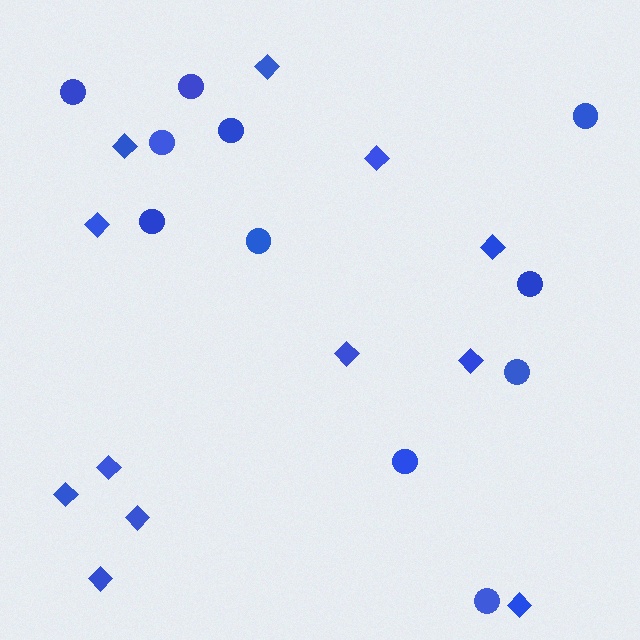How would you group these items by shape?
There are 2 groups: one group of circles (11) and one group of diamonds (12).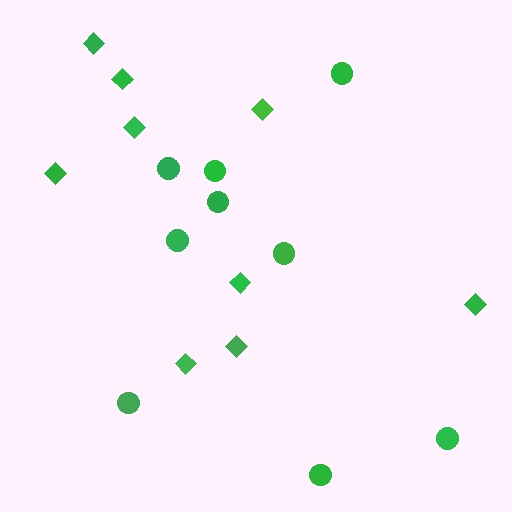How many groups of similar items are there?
There are 2 groups: one group of diamonds (9) and one group of circles (9).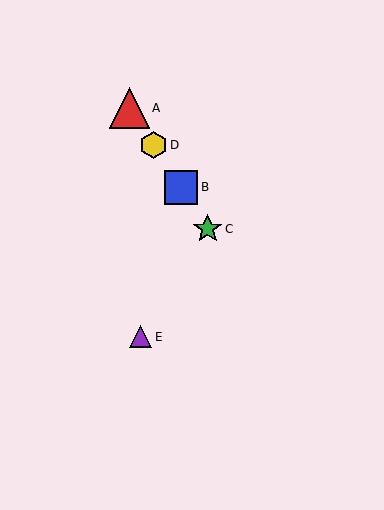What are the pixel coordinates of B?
Object B is at (181, 187).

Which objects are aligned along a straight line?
Objects A, B, C, D are aligned along a straight line.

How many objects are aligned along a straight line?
4 objects (A, B, C, D) are aligned along a straight line.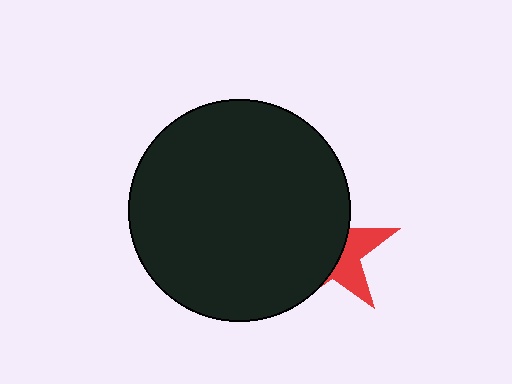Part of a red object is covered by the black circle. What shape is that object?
It is a star.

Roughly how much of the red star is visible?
A small part of it is visible (roughly 36%).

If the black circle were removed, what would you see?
You would see the complete red star.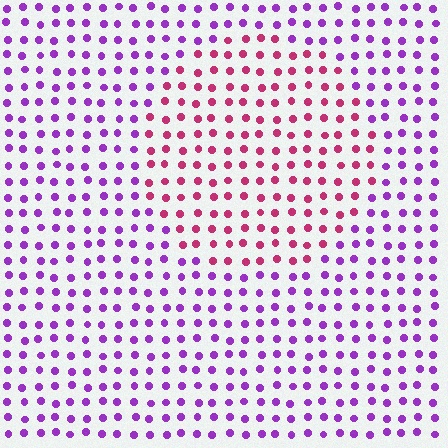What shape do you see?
I see a circle.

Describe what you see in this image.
The image is filled with small purple elements in a uniform arrangement. A circle-shaped region is visible where the elements are tinted to a slightly different hue, forming a subtle color boundary.